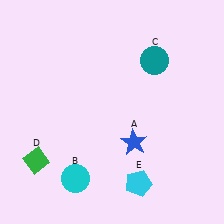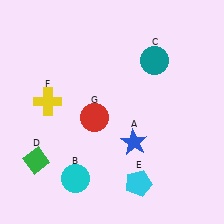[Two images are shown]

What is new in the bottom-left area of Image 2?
A red circle (G) was added in the bottom-left area of Image 2.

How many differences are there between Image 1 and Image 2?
There are 2 differences between the two images.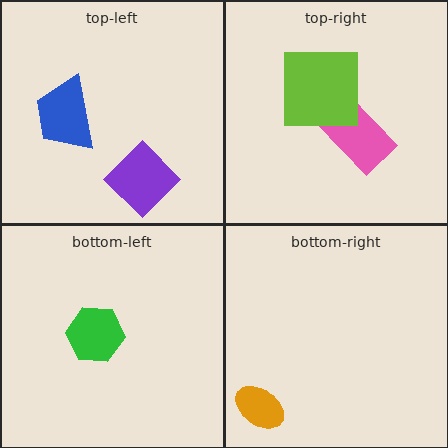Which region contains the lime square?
The top-right region.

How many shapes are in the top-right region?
2.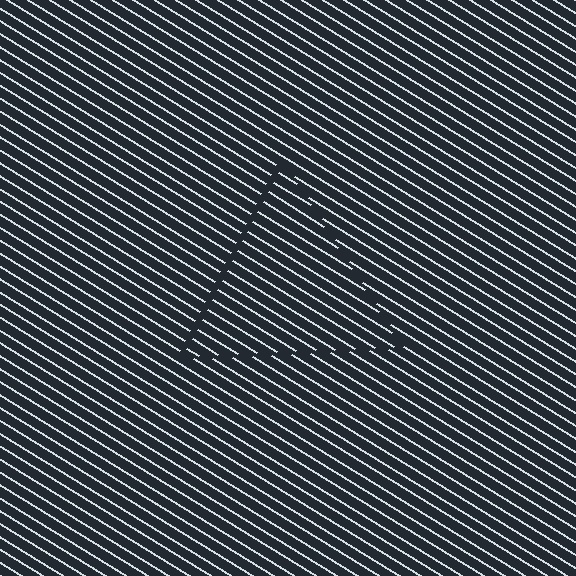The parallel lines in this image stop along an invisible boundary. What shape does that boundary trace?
An illusory triangle. The interior of the shape contains the same grating, shifted by half a period — the contour is defined by the phase discontinuity where line-ends from the inner and outer gratings abut.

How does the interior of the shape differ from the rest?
The interior of the shape contains the same grating, shifted by half a period — the contour is defined by the phase discontinuity where line-ends from the inner and outer gratings abut.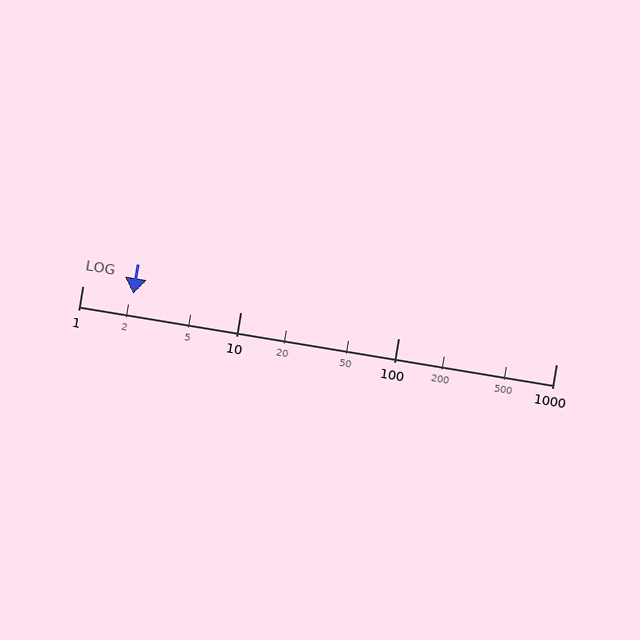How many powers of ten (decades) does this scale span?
The scale spans 3 decades, from 1 to 1000.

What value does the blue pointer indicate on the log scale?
The pointer indicates approximately 2.1.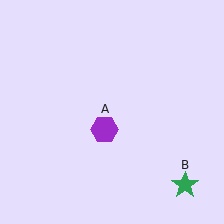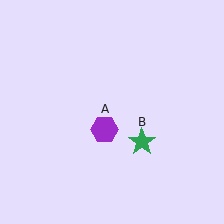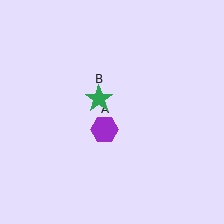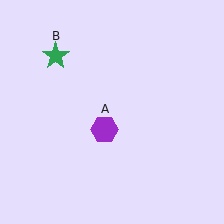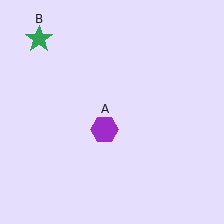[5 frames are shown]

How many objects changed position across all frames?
1 object changed position: green star (object B).